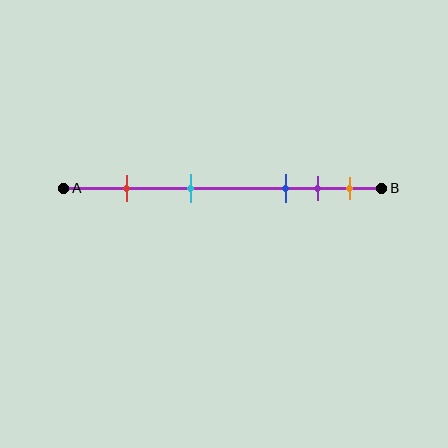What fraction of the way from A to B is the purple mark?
The purple mark is approximately 80% (0.8) of the way from A to B.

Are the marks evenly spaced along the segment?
No, the marks are not evenly spaced.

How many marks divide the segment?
There are 5 marks dividing the segment.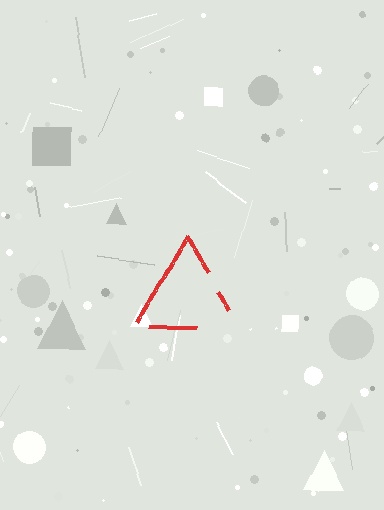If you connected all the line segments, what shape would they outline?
They would outline a triangle.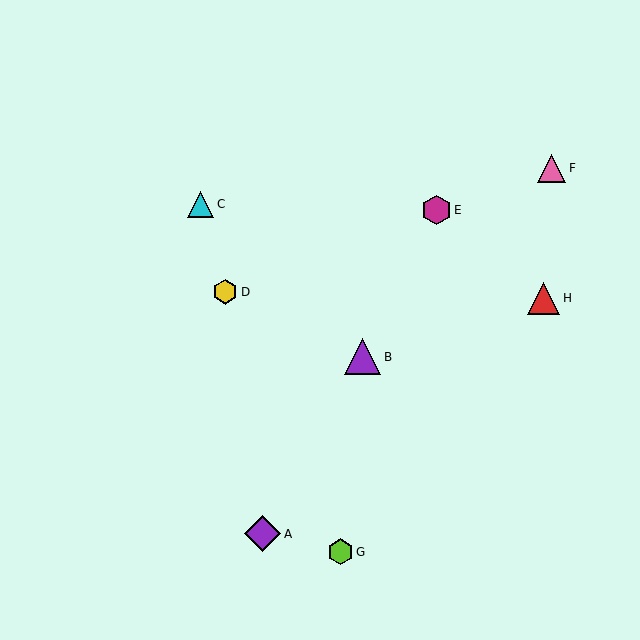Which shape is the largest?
The purple diamond (labeled A) is the largest.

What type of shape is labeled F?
Shape F is a pink triangle.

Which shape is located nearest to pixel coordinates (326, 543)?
The lime hexagon (labeled G) at (340, 552) is nearest to that location.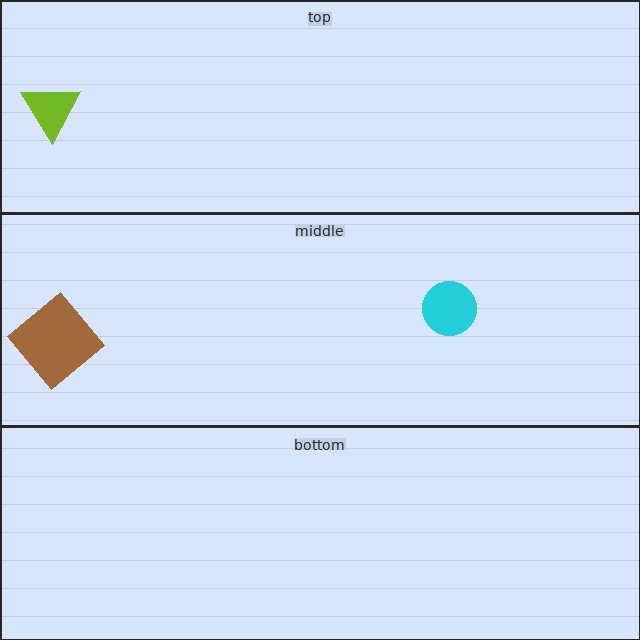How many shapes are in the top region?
1.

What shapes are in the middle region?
The cyan circle, the brown diamond.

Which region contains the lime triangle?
The top region.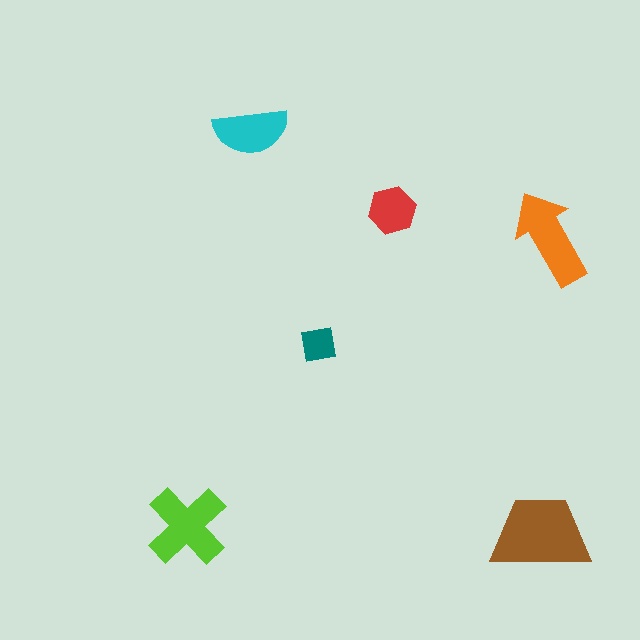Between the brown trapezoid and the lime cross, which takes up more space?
The brown trapezoid.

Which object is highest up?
The cyan semicircle is topmost.